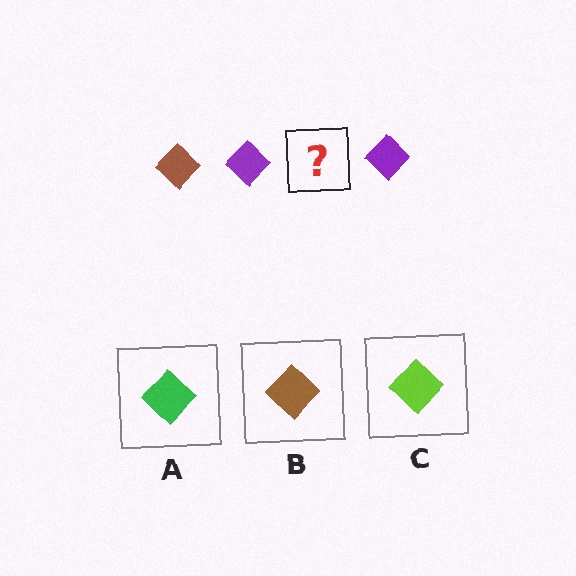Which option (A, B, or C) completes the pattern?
B.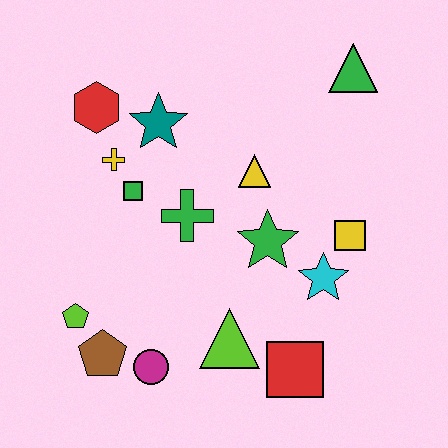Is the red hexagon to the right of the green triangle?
No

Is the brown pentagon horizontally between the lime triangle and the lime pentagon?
Yes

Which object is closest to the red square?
The lime triangle is closest to the red square.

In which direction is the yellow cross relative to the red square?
The yellow cross is above the red square.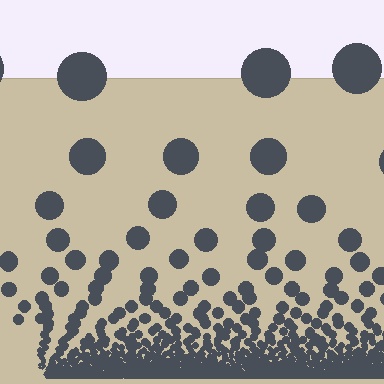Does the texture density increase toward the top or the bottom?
Density increases toward the bottom.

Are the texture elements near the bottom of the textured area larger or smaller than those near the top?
Smaller. The gradient is inverted — elements near the bottom are smaller and denser.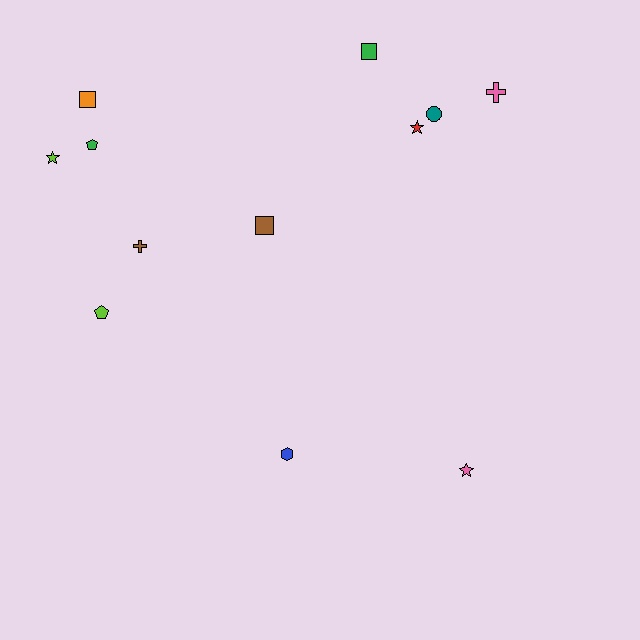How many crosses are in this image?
There are 2 crosses.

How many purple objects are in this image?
There are no purple objects.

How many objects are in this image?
There are 12 objects.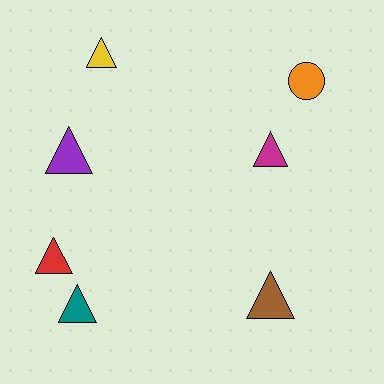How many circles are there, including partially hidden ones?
There is 1 circle.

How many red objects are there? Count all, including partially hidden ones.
There is 1 red object.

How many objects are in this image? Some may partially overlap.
There are 7 objects.